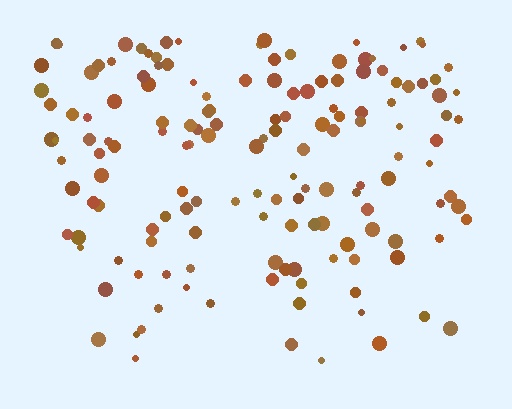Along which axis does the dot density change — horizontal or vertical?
Vertical.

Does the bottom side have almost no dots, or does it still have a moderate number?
Still a moderate number, just noticeably fewer than the top.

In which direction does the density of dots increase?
From bottom to top, with the top side densest.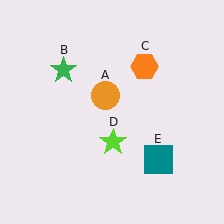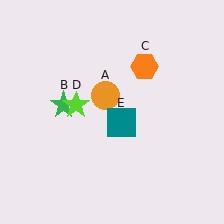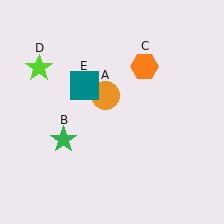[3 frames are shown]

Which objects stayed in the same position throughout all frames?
Orange circle (object A) and orange hexagon (object C) remained stationary.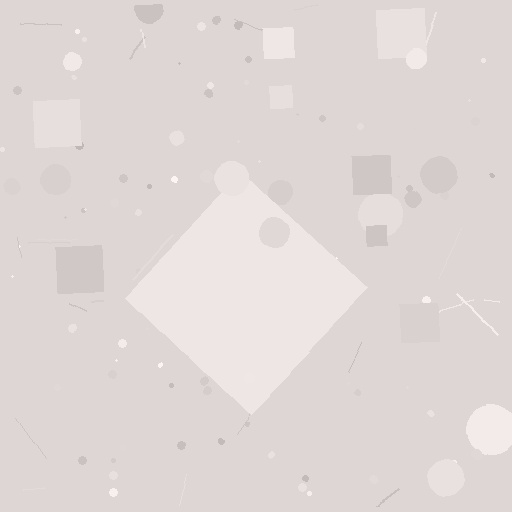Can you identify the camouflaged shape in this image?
The camouflaged shape is a diamond.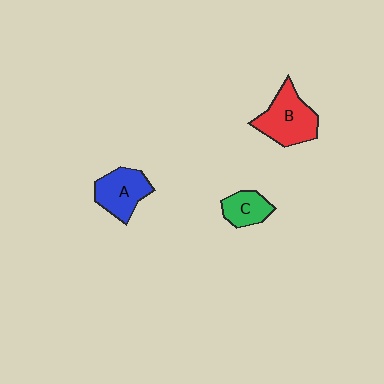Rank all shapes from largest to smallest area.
From largest to smallest: B (red), A (blue), C (green).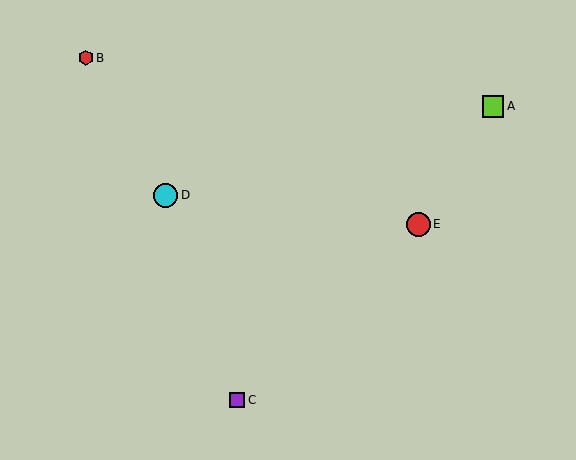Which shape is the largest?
The cyan circle (labeled D) is the largest.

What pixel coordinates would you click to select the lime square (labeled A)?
Click at (493, 106) to select the lime square A.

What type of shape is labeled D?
Shape D is a cyan circle.